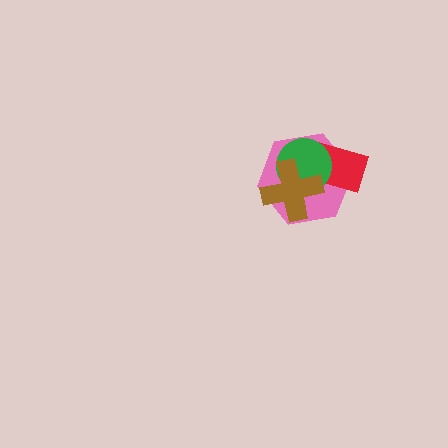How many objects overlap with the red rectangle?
3 objects overlap with the red rectangle.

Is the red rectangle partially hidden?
Yes, it is partially covered by another shape.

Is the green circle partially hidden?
Yes, it is partially covered by another shape.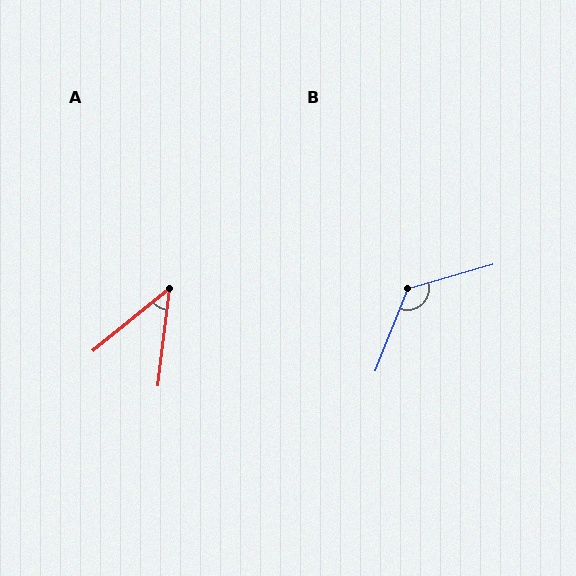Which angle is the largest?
B, at approximately 127 degrees.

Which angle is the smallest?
A, at approximately 44 degrees.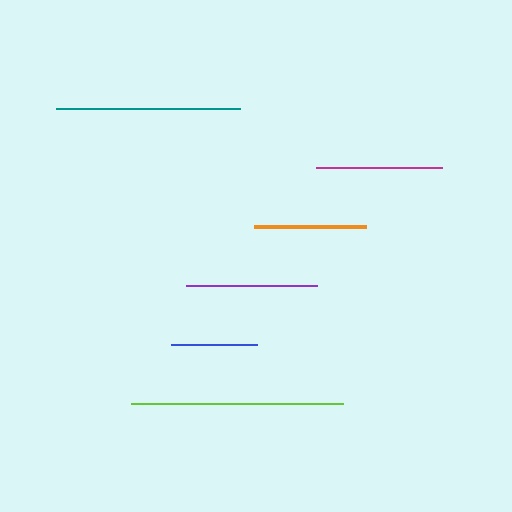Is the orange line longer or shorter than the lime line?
The lime line is longer than the orange line.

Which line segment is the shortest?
The blue line is the shortest at approximately 85 pixels.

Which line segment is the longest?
The lime line is the longest at approximately 212 pixels.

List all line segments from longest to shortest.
From longest to shortest: lime, teal, purple, magenta, orange, blue.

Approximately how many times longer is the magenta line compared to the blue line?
The magenta line is approximately 1.5 times the length of the blue line.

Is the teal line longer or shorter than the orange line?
The teal line is longer than the orange line.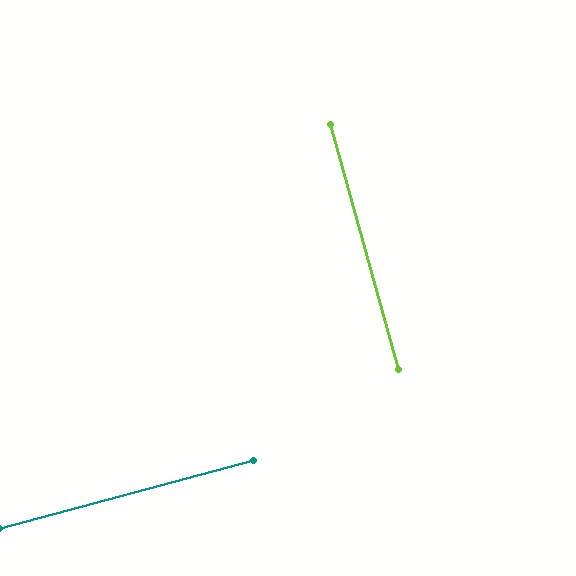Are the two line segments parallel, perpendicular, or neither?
Perpendicular — they meet at approximately 90°.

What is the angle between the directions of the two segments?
Approximately 90 degrees.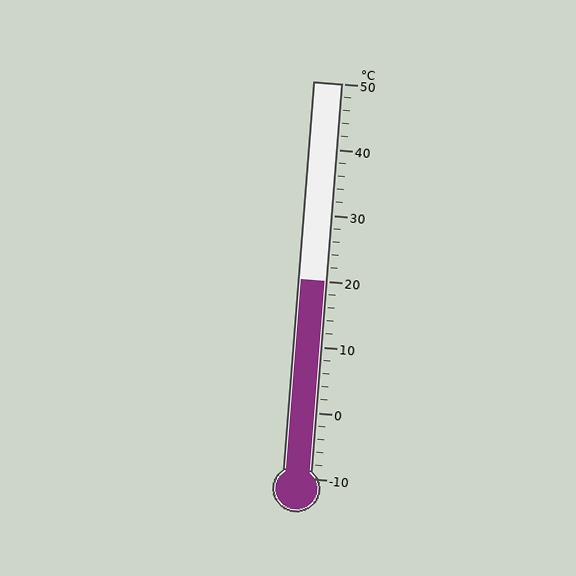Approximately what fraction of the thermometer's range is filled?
The thermometer is filled to approximately 50% of its range.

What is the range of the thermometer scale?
The thermometer scale ranges from -10°C to 50°C.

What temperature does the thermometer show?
The thermometer shows approximately 20°C.